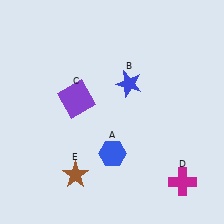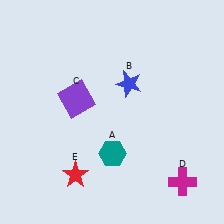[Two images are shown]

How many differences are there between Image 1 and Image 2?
There are 2 differences between the two images.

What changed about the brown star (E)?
In Image 1, E is brown. In Image 2, it changed to red.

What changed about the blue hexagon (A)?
In Image 1, A is blue. In Image 2, it changed to teal.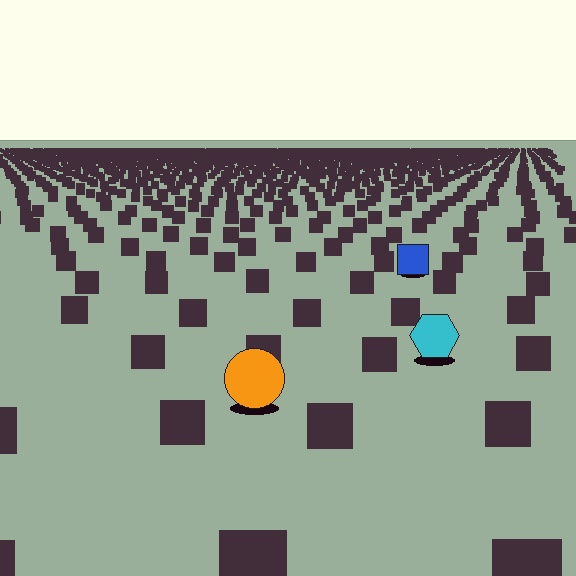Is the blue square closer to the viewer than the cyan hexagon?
No. The cyan hexagon is closer — you can tell from the texture gradient: the ground texture is coarser near it.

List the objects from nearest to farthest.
From nearest to farthest: the orange circle, the cyan hexagon, the blue square.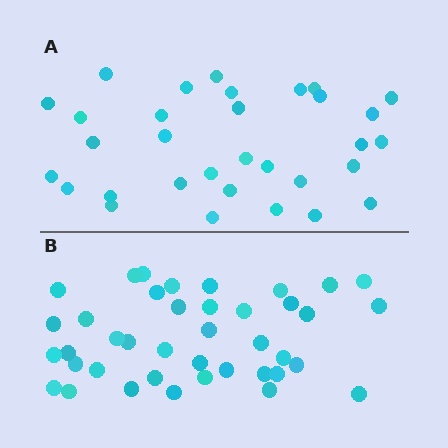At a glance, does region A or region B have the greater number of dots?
Region B (the bottom region) has more dots.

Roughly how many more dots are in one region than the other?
Region B has roughly 8 or so more dots than region A.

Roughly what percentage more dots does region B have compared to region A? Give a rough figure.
About 25% more.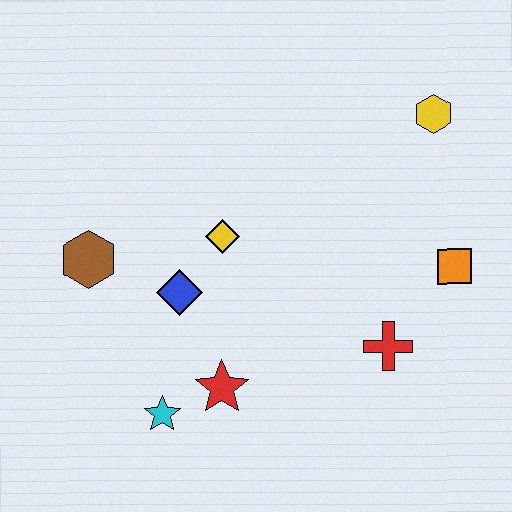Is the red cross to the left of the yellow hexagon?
Yes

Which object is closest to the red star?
The cyan star is closest to the red star.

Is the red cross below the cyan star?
No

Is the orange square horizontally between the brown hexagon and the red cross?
No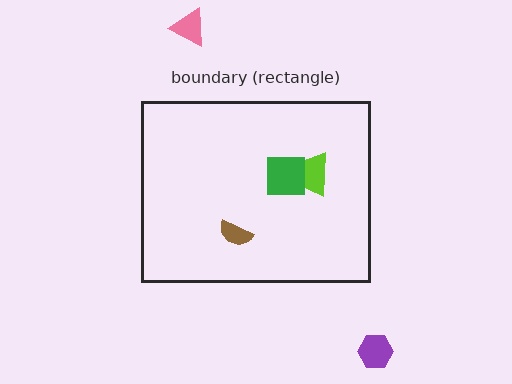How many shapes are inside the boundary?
3 inside, 2 outside.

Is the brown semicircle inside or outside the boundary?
Inside.